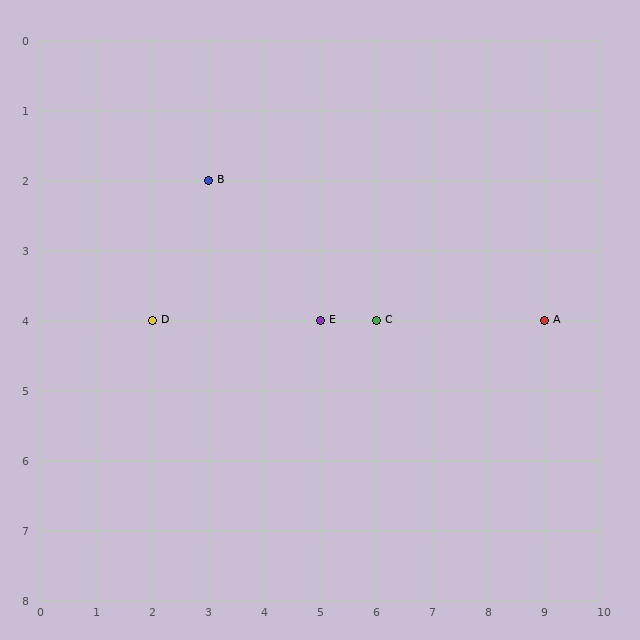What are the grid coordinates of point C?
Point C is at grid coordinates (6, 4).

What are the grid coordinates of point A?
Point A is at grid coordinates (9, 4).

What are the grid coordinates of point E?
Point E is at grid coordinates (5, 4).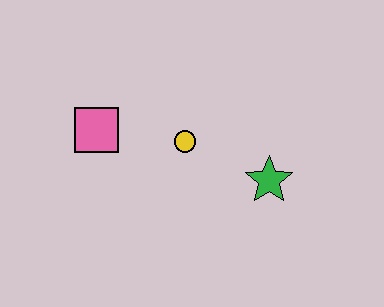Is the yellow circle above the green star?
Yes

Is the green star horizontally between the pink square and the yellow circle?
No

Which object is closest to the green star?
The yellow circle is closest to the green star.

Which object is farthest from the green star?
The pink square is farthest from the green star.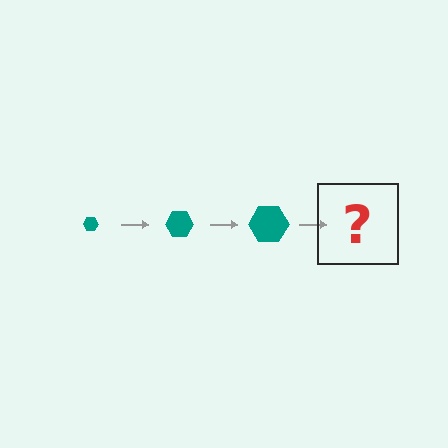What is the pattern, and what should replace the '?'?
The pattern is that the hexagon gets progressively larger each step. The '?' should be a teal hexagon, larger than the previous one.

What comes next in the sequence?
The next element should be a teal hexagon, larger than the previous one.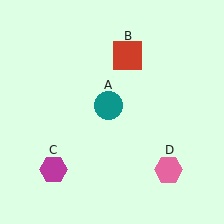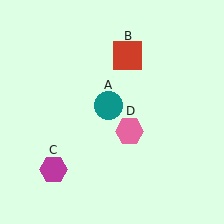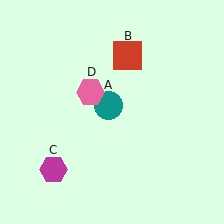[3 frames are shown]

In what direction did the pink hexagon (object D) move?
The pink hexagon (object D) moved up and to the left.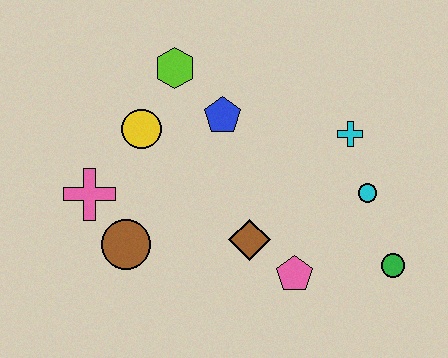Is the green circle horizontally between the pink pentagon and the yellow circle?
No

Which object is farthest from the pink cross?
The green circle is farthest from the pink cross.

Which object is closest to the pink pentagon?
The brown diamond is closest to the pink pentagon.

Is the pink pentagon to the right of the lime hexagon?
Yes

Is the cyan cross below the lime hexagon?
Yes